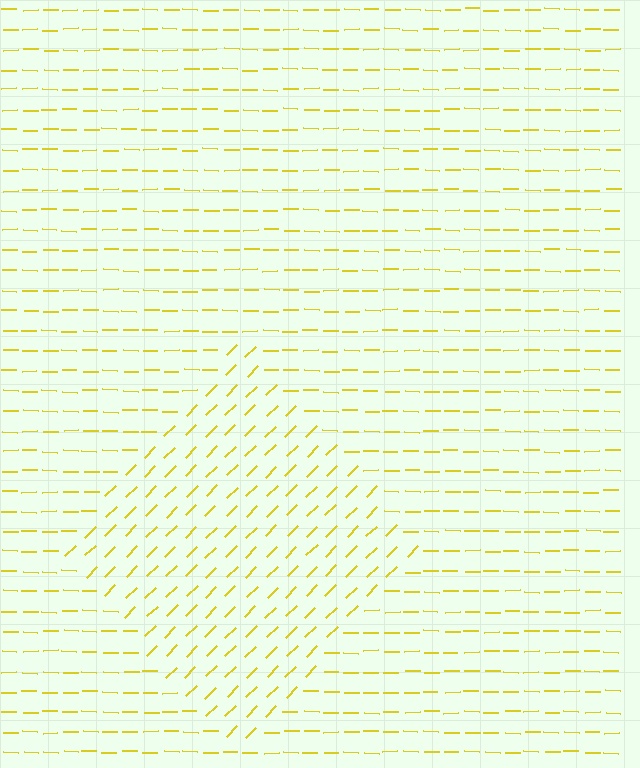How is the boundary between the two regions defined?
The boundary is defined purely by a change in line orientation (approximately 45 degrees difference). All lines are the same color and thickness.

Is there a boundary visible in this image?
Yes, there is a texture boundary formed by a change in line orientation.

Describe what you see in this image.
The image is filled with small yellow line segments. A diamond region in the image has lines oriented differently from the surrounding lines, creating a visible texture boundary.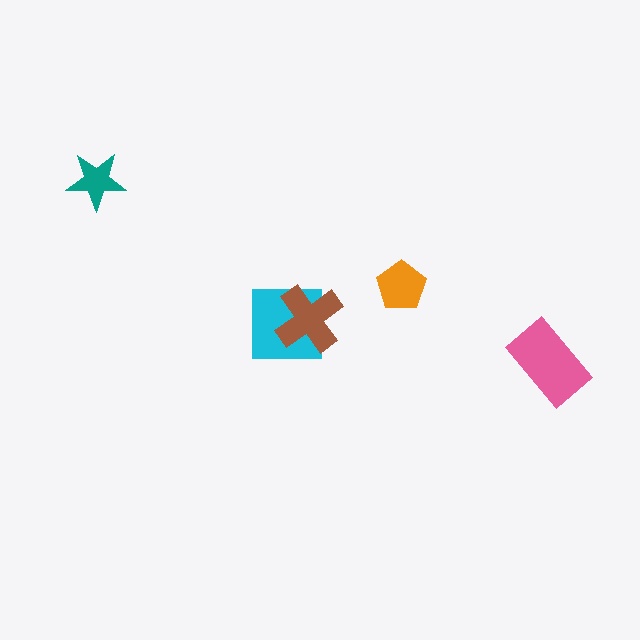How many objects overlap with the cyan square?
1 object overlaps with the cyan square.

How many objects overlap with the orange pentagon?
0 objects overlap with the orange pentagon.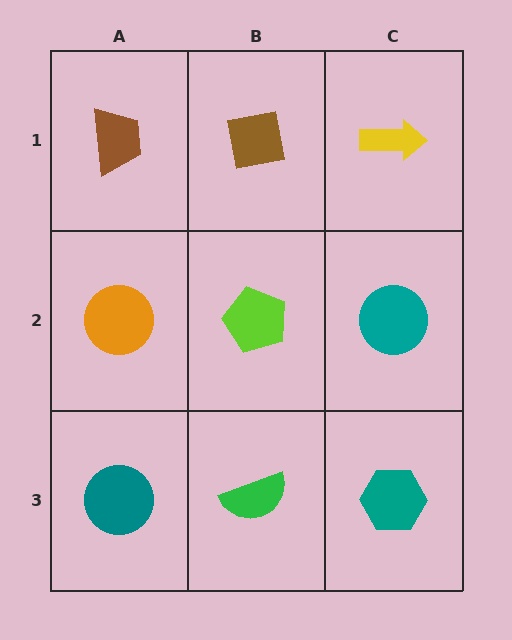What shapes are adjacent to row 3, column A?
An orange circle (row 2, column A), a green semicircle (row 3, column B).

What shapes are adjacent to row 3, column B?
A lime pentagon (row 2, column B), a teal circle (row 3, column A), a teal hexagon (row 3, column C).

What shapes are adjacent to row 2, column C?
A yellow arrow (row 1, column C), a teal hexagon (row 3, column C), a lime pentagon (row 2, column B).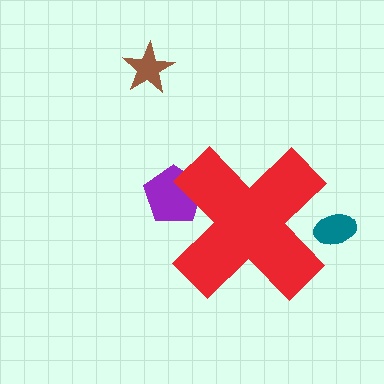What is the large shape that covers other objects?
A red cross.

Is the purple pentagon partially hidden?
Yes, the purple pentagon is partially hidden behind the red cross.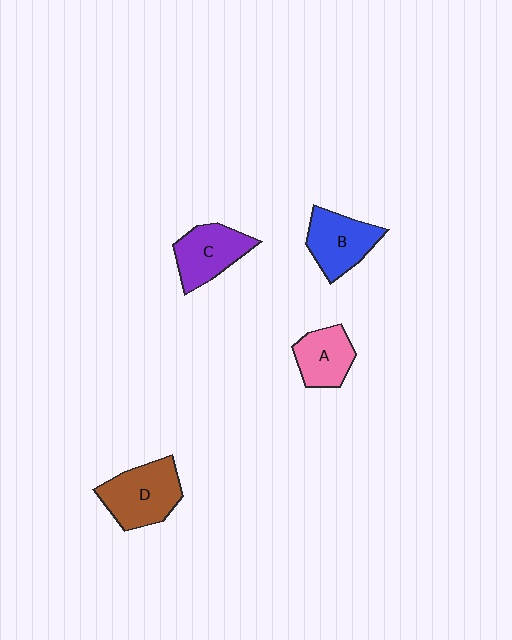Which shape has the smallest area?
Shape A (pink).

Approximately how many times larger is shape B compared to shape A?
Approximately 1.2 times.